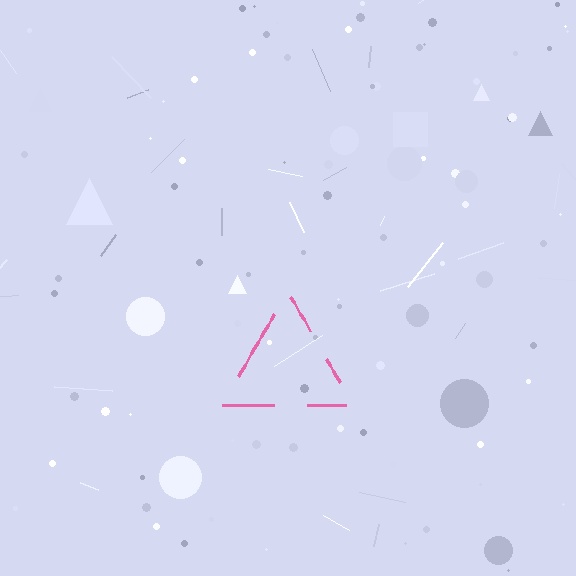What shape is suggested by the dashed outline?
The dashed outline suggests a triangle.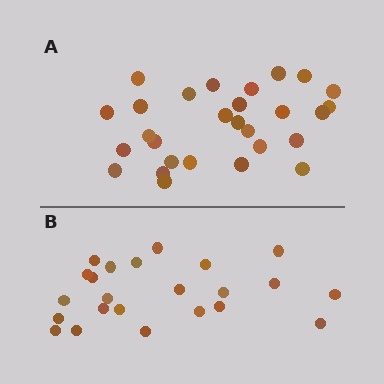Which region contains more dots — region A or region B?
Region A (the top region) has more dots.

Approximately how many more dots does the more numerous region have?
Region A has about 5 more dots than region B.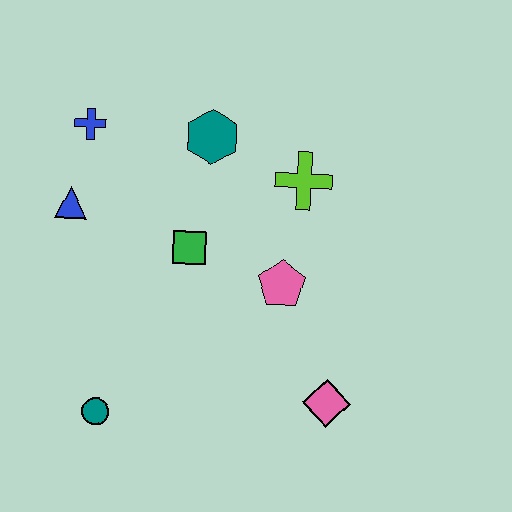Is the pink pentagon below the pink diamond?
No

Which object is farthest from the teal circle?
The lime cross is farthest from the teal circle.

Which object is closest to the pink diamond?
The pink pentagon is closest to the pink diamond.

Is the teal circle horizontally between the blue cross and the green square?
Yes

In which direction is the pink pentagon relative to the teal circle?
The pink pentagon is to the right of the teal circle.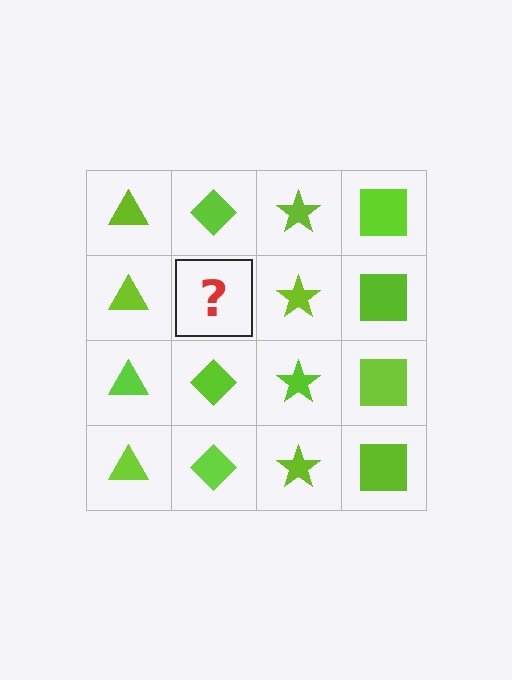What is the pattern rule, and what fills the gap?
The rule is that each column has a consistent shape. The gap should be filled with a lime diamond.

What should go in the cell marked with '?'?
The missing cell should contain a lime diamond.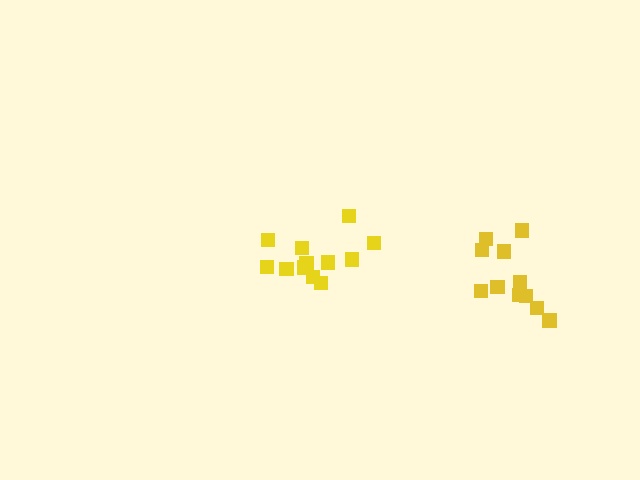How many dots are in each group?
Group 1: 12 dots, Group 2: 11 dots (23 total).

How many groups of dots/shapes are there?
There are 2 groups.